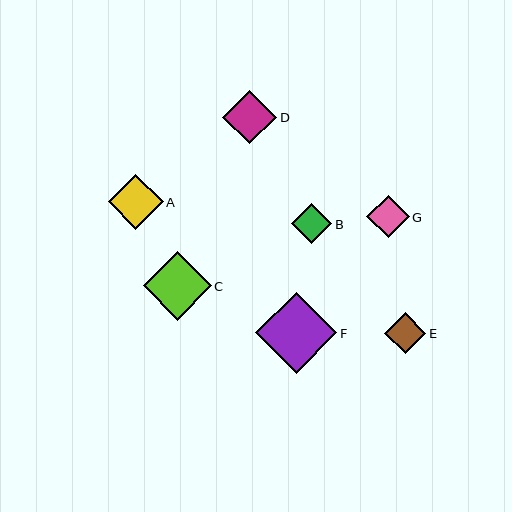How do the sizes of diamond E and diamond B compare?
Diamond E and diamond B are approximately the same size.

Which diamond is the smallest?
Diamond B is the smallest with a size of approximately 40 pixels.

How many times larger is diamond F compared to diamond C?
Diamond F is approximately 1.2 times the size of diamond C.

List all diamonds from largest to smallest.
From largest to smallest: F, C, A, D, G, E, B.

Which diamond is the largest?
Diamond F is the largest with a size of approximately 81 pixels.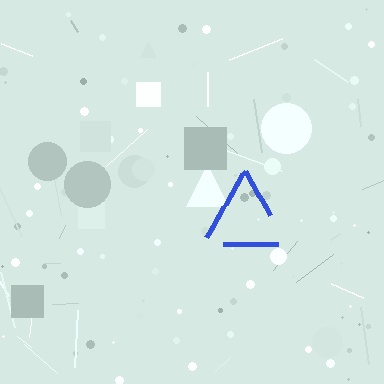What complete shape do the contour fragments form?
The contour fragments form a triangle.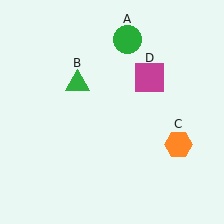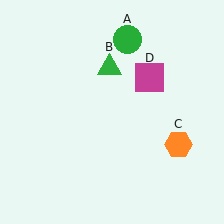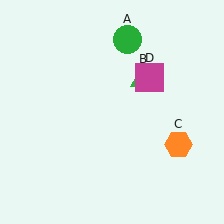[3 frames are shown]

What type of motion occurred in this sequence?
The green triangle (object B) rotated clockwise around the center of the scene.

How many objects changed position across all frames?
1 object changed position: green triangle (object B).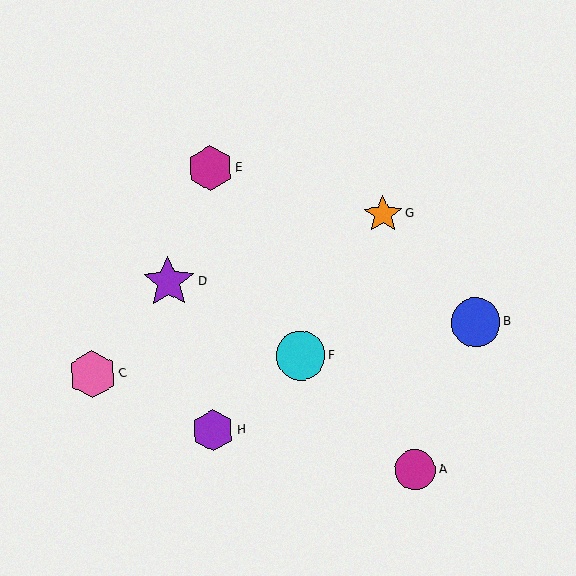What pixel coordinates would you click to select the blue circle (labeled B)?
Click at (476, 322) to select the blue circle B.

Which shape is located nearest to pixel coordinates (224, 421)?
The purple hexagon (labeled H) at (213, 430) is nearest to that location.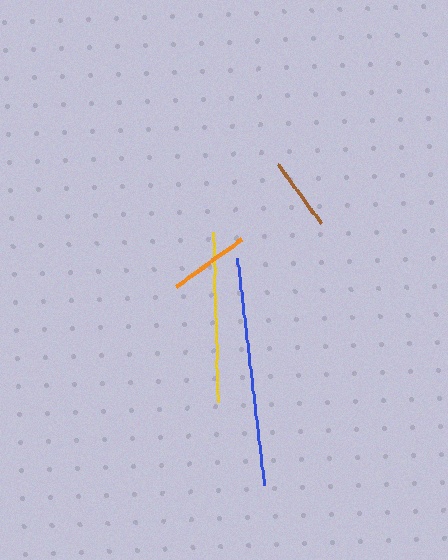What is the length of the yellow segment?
The yellow segment is approximately 169 pixels long.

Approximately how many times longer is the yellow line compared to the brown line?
The yellow line is approximately 2.3 times the length of the brown line.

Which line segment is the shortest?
The brown line is the shortest at approximately 74 pixels.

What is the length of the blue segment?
The blue segment is approximately 229 pixels long.